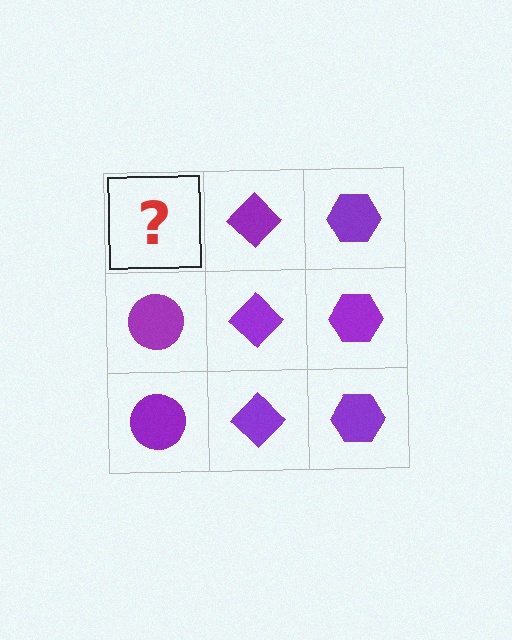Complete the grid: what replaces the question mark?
The question mark should be replaced with a purple circle.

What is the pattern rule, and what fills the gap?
The rule is that each column has a consistent shape. The gap should be filled with a purple circle.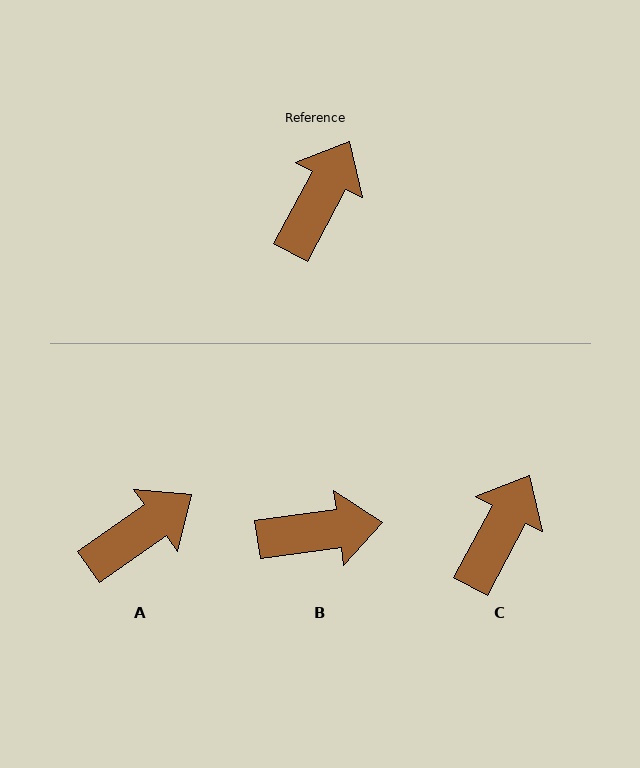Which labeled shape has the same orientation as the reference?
C.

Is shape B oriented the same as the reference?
No, it is off by about 54 degrees.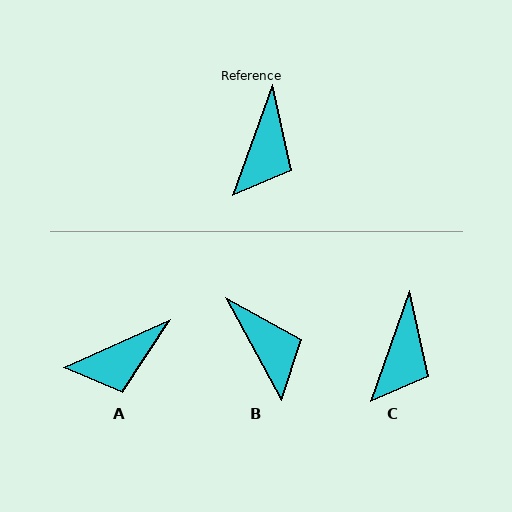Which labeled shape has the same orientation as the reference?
C.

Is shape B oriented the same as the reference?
No, it is off by about 48 degrees.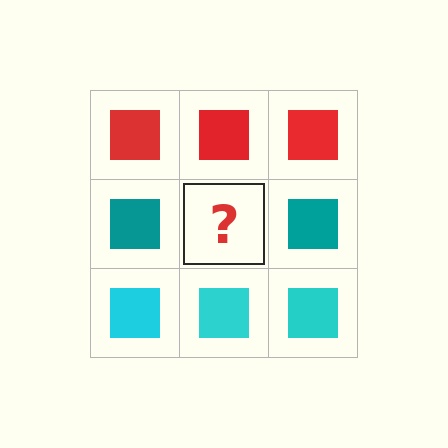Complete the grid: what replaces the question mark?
The question mark should be replaced with a teal square.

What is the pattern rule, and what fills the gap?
The rule is that each row has a consistent color. The gap should be filled with a teal square.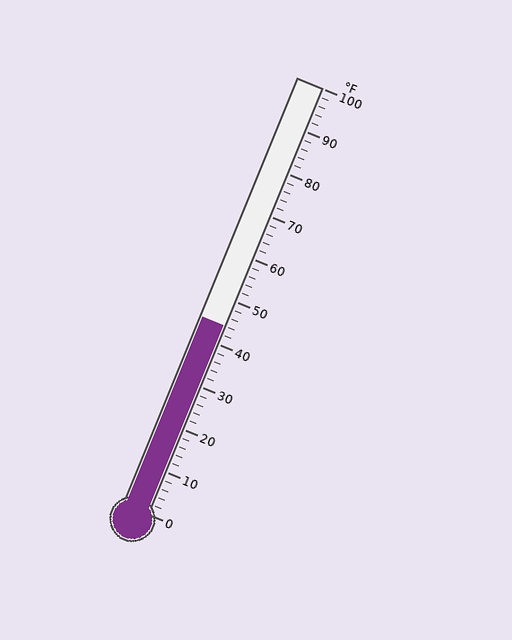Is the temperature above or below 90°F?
The temperature is below 90°F.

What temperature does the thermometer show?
The thermometer shows approximately 44°F.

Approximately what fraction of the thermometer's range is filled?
The thermometer is filled to approximately 45% of its range.